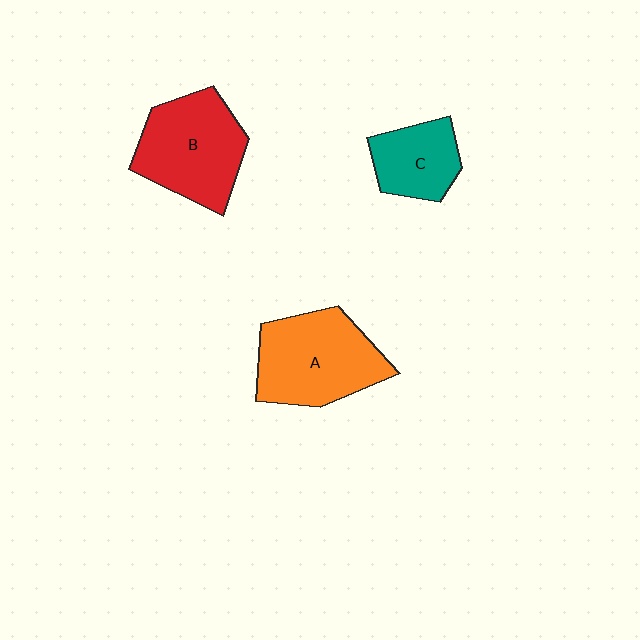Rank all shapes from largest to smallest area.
From largest to smallest: A (orange), B (red), C (teal).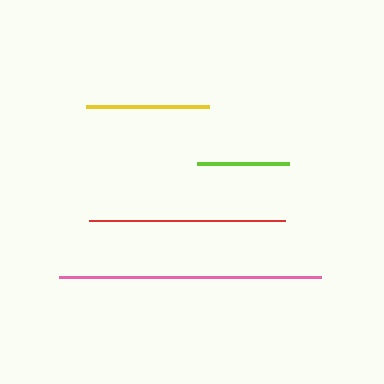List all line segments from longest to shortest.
From longest to shortest: pink, red, yellow, lime.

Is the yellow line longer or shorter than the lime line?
The yellow line is longer than the lime line.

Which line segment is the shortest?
The lime line is the shortest at approximately 92 pixels.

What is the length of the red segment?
The red segment is approximately 196 pixels long.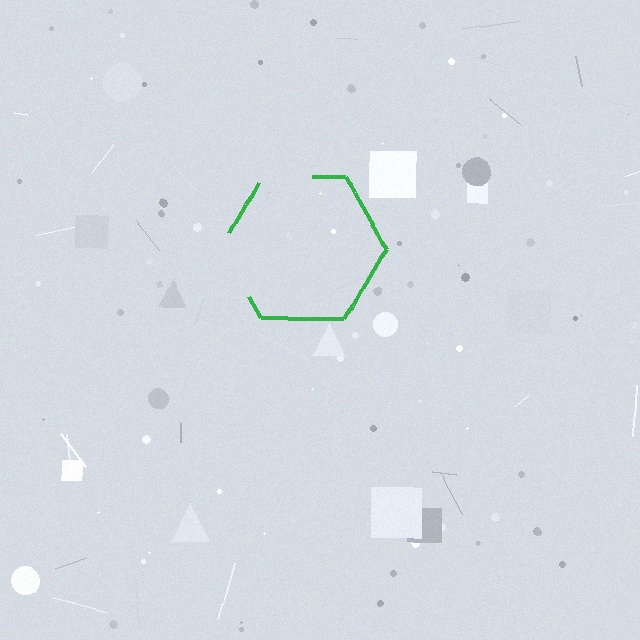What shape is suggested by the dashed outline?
The dashed outline suggests a hexagon.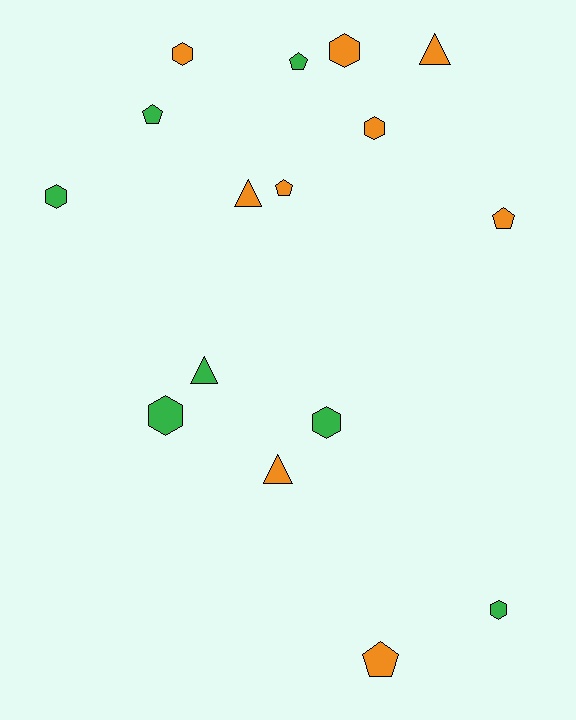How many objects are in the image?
There are 16 objects.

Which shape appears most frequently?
Hexagon, with 7 objects.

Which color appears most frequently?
Orange, with 9 objects.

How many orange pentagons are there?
There are 3 orange pentagons.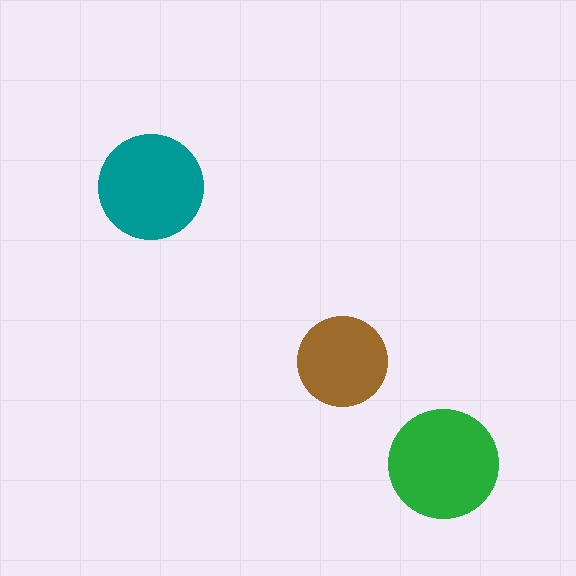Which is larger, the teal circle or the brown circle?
The teal one.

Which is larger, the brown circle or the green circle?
The green one.